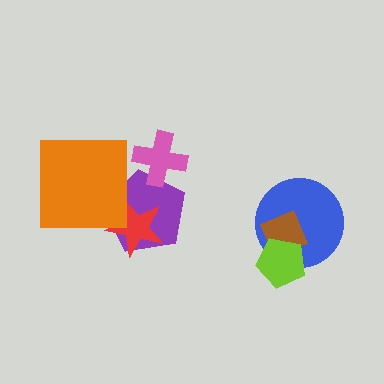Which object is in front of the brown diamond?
The lime pentagon is in front of the brown diamond.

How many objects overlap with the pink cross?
1 object overlaps with the pink cross.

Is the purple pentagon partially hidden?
Yes, it is partially covered by another shape.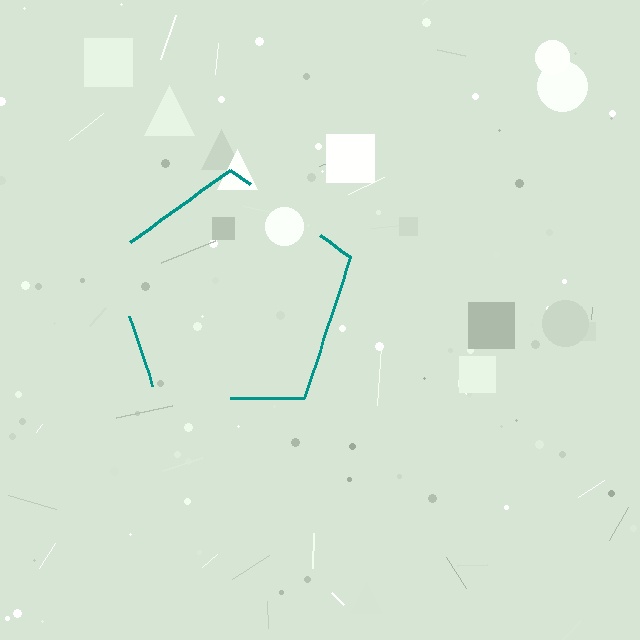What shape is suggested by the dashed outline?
The dashed outline suggests a pentagon.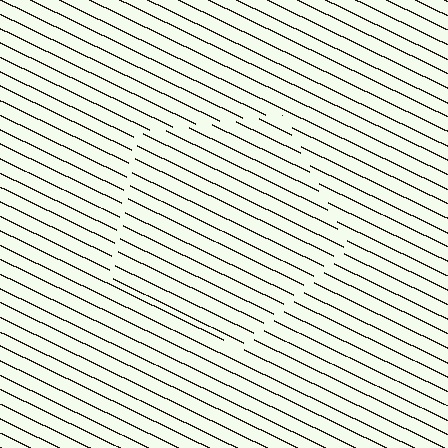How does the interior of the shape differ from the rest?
The interior of the shape contains the same grating, shifted by half a period — the contour is defined by the phase discontinuity where line-ends from the inner and outer gratings abut.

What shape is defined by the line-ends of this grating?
An illusory pentagon. The interior of the shape contains the same grating, shifted by half a period — the contour is defined by the phase discontinuity where line-ends from the inner and outer gratings abut.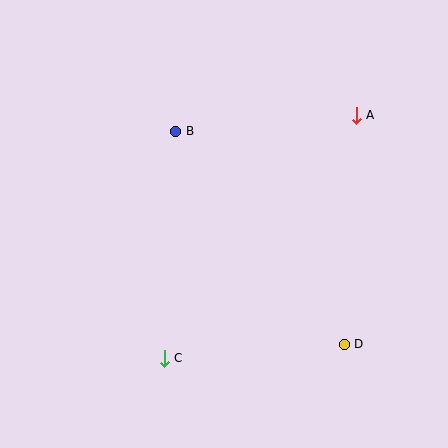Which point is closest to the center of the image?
Point B at (176, 131) is closest to the center.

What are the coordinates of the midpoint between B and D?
The midpoint between B and D is at (260, 238).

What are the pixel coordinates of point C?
Point C is at (164, 358).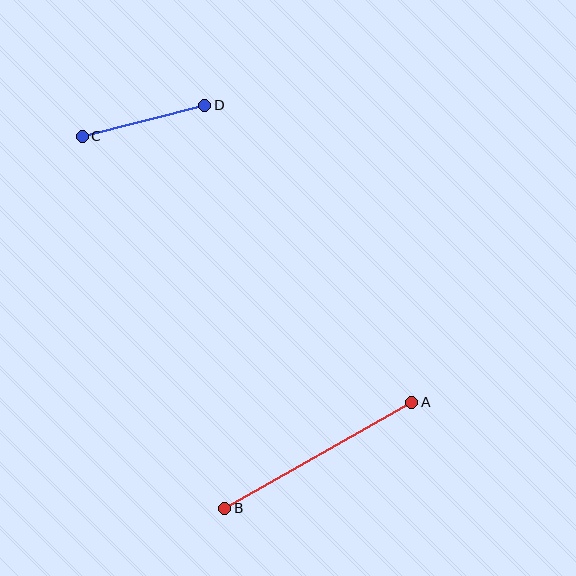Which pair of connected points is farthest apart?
Points A and B are farthest apart.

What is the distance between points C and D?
The distance is approximately 126 pixels.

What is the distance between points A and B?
The distance is approximately 215 pixels.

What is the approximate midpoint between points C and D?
The midpoint is at approximately (143, 121) pixels.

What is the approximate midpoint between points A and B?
The midpoint is at approximately (318, 455) pixels.